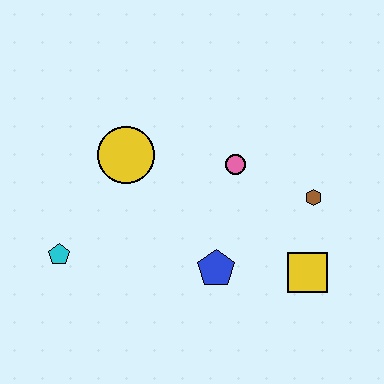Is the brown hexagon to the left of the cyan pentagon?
No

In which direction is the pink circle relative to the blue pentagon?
The pink circle is above the blue pentagon.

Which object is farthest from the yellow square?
The cyan pentagon is farthest from the yellow square.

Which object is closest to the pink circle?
The brown hexagon is closest to the pink circle.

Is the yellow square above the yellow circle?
No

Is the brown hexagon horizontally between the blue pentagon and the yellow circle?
No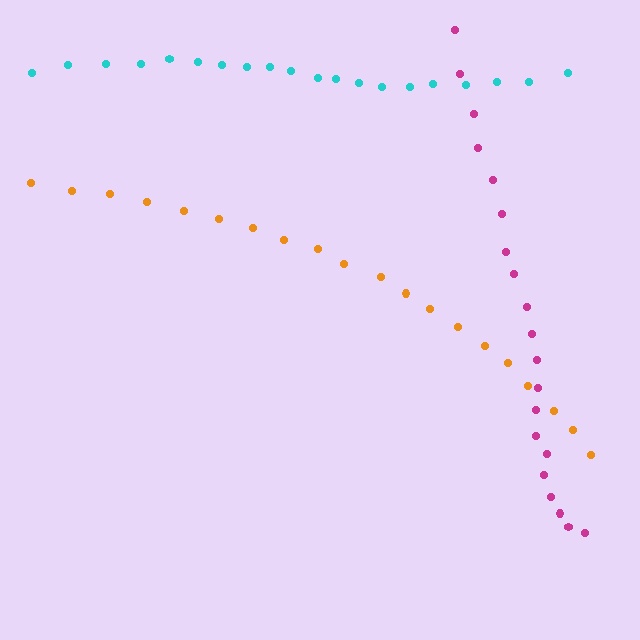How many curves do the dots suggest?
There are 3 distinct paths.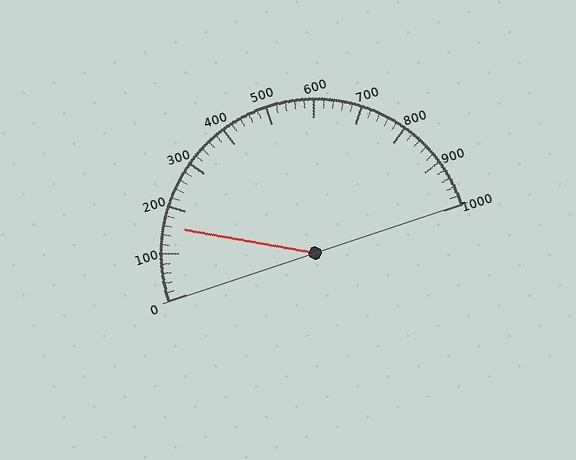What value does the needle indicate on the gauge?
The needle indicates approximately 160.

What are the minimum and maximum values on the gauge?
The gauge ranges from 0 to 1000.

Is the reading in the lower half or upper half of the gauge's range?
The reading is in the lower half of the range (0 to 1000).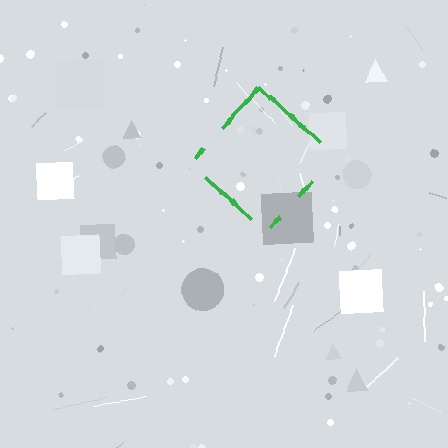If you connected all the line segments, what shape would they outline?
They would outline a diamond.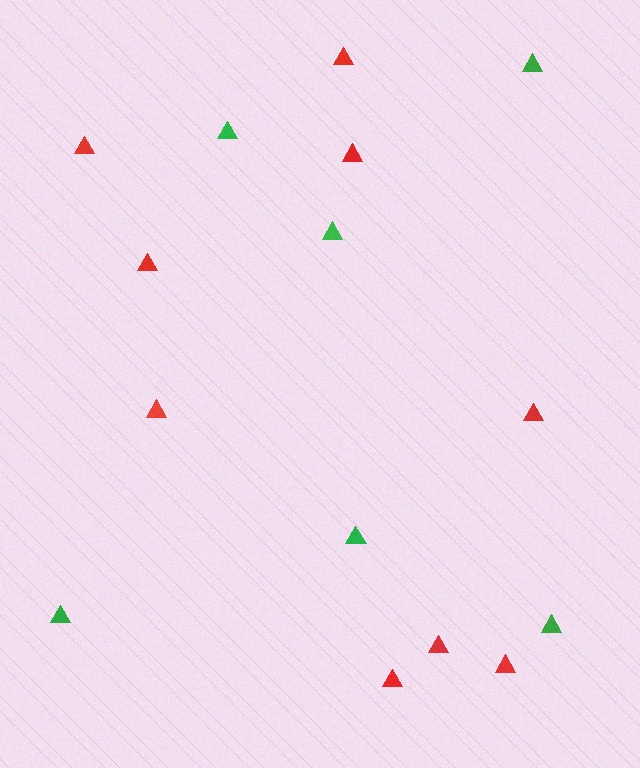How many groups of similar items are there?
There are 2 groups: one group of red triangles (9) and one group of green triangles (6).